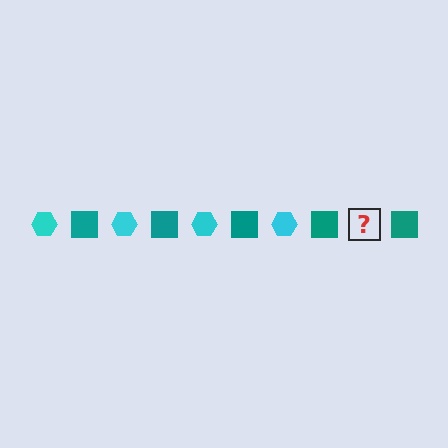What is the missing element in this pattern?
The missing element is a cyan hexagon.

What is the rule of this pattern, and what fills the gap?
The rule is that the pattern alternates between cyan hexagon and teal square. The gap should be filled with a cyan hexagon.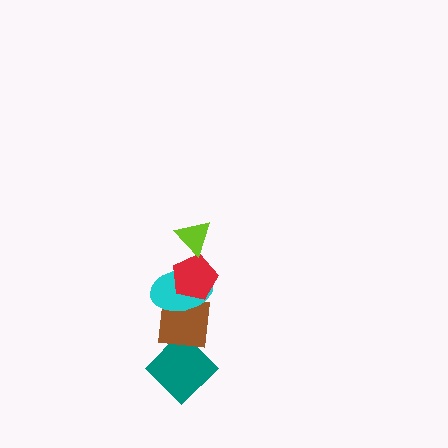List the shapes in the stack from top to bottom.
From top to bottom: the lime triangle, the red pentagon, the cyan ellipse, the brown square, the teal diamond.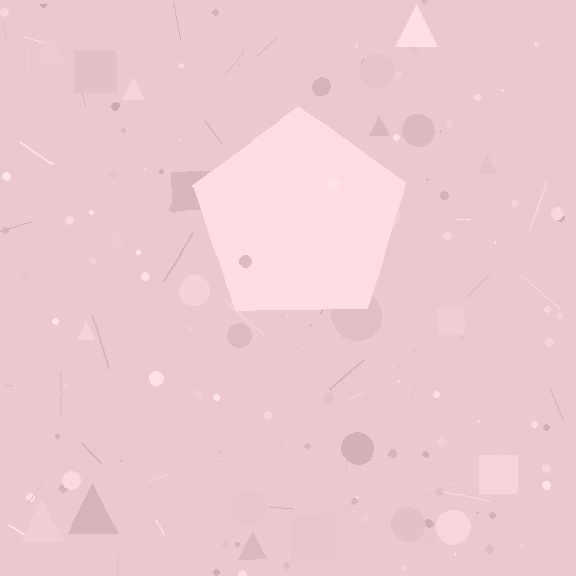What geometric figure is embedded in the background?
A pentagon is embedded in the background.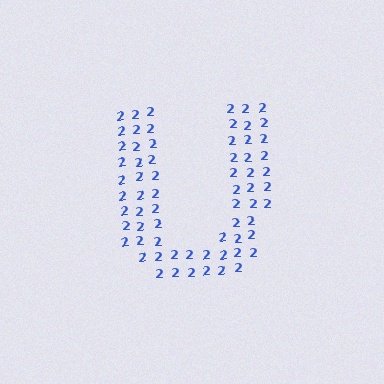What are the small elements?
The small elements are digit 2's.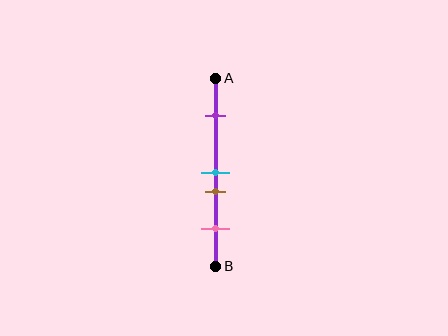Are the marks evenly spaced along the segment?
No, the marks are not evenly spaced.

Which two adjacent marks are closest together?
The cyan and brown marks are the closest adjacent pair.